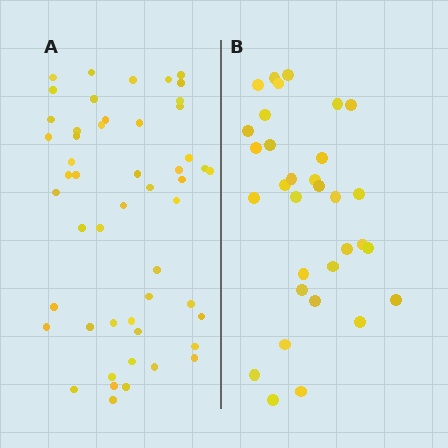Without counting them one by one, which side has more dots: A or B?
Region A (the left region) has more dots.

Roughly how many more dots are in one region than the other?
Region A has approximately 20 more dots than region B.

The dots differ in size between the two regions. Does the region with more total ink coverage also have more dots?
No. Region B has more total ink coverage because its dots are larger, but region A actually contains more individual dots. Total area can be misleading — the number of items is what matters here.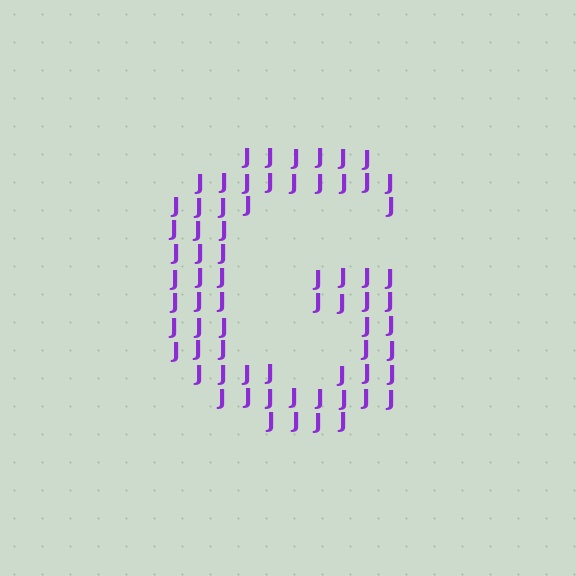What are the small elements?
The small elements are letter J's.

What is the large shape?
The large shape is the letter G.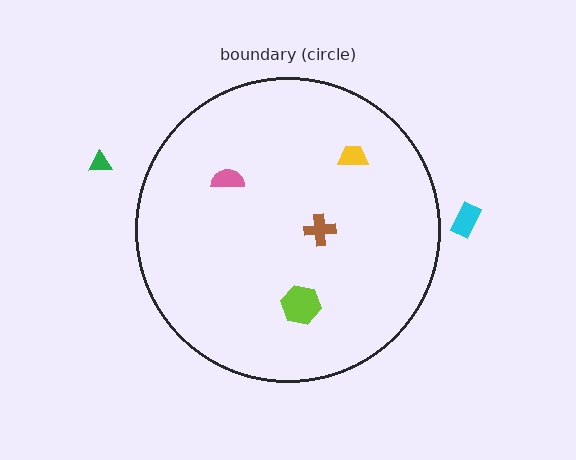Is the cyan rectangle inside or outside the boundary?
Outside.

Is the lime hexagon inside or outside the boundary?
Inside.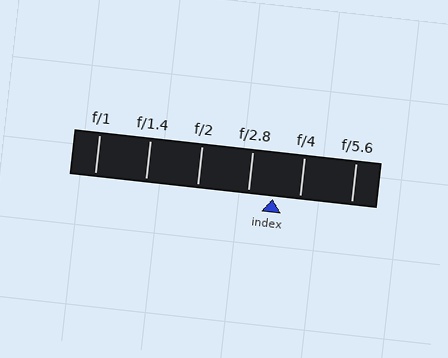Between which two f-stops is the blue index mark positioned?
The index mark is between f/2.8 and f/4.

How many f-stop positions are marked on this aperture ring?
There are 6 f-stop positions marked.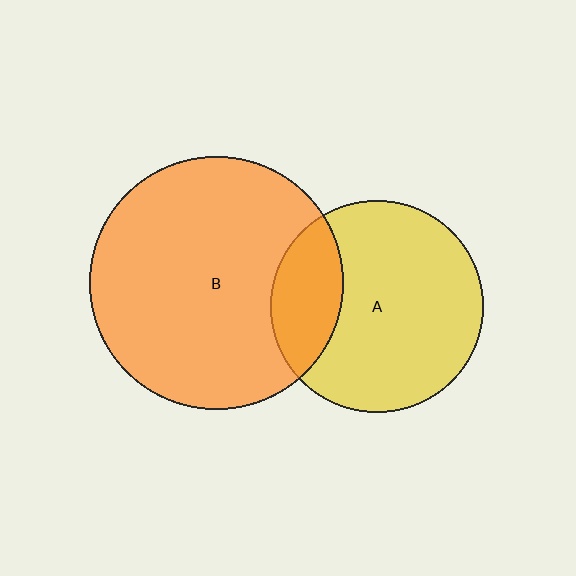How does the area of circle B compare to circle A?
Approximately 1.4 times.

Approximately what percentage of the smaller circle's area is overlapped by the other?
Approximately 25%.